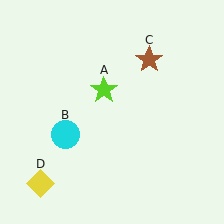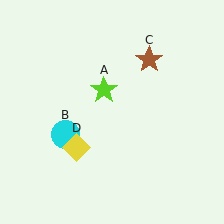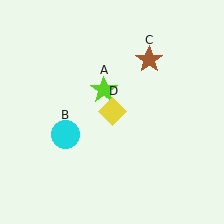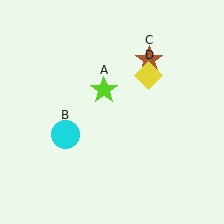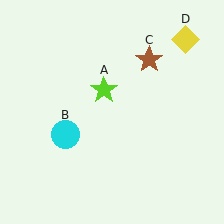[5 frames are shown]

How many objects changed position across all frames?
1 object changed position: yellow diamond (object D).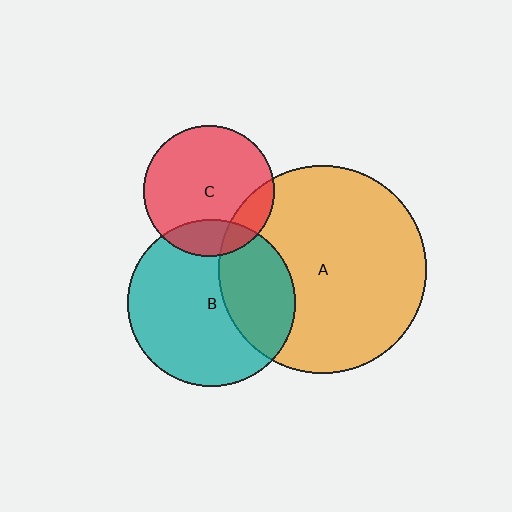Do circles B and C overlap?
Yes.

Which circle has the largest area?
Circle A (orange).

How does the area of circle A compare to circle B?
Approximately 1.5 times.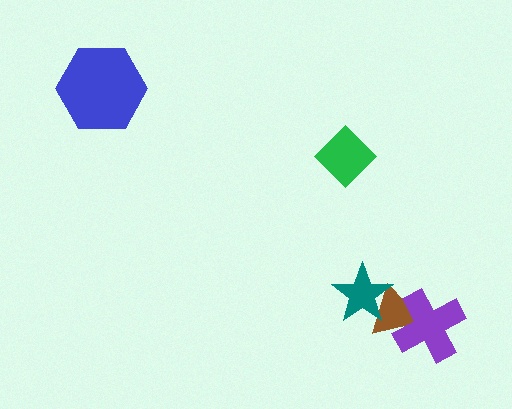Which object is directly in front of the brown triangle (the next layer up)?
The purple cross is directly in front of the brown triangle.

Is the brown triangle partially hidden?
Yes, it is partially covered by another shape.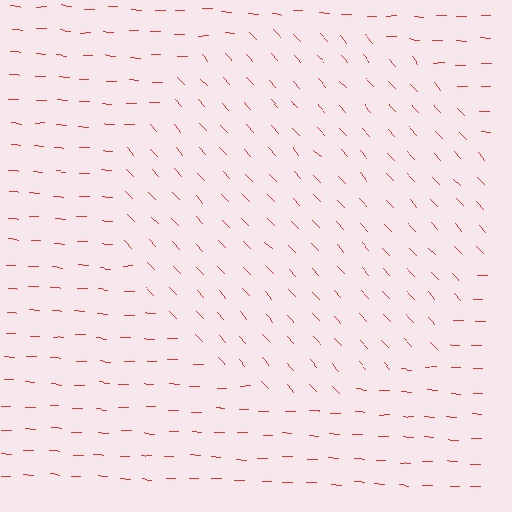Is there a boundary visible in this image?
Yes, there is a texture boundary formed by a change in line orientation.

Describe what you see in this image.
The image is filled with small red line segments. A circle region in the image has lines oriented differently from the surrounding lines, creating a visible texture boundary.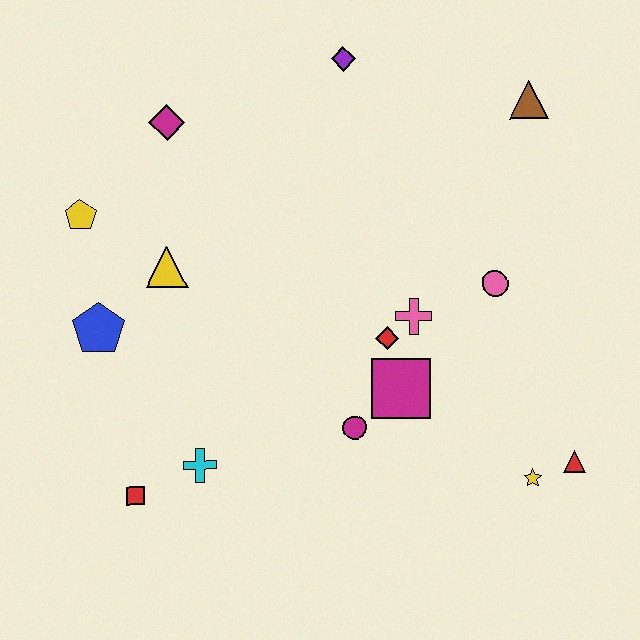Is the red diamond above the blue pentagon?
No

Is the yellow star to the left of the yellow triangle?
No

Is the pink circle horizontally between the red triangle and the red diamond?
Yes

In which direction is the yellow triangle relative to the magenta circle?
The yellow triangle is to the left of the magenta circle.